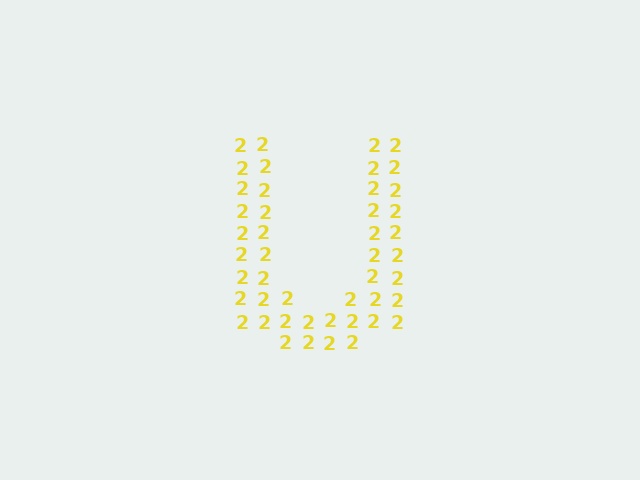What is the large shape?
The large shape is the letter U.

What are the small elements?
The small elements are digit 2's.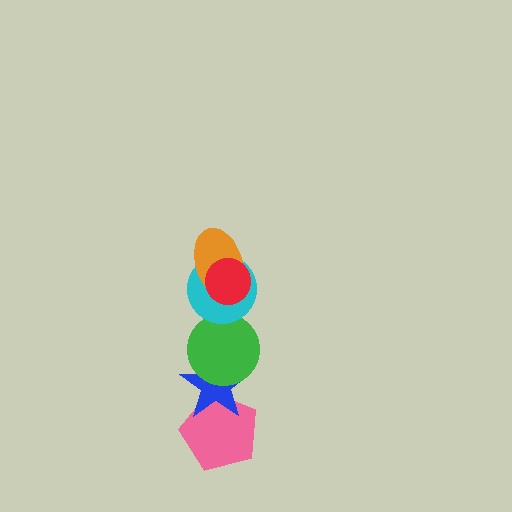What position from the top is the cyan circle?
The cyan circle is 3rd from the top.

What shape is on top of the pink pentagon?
The blue star is on top of the pink pentagon.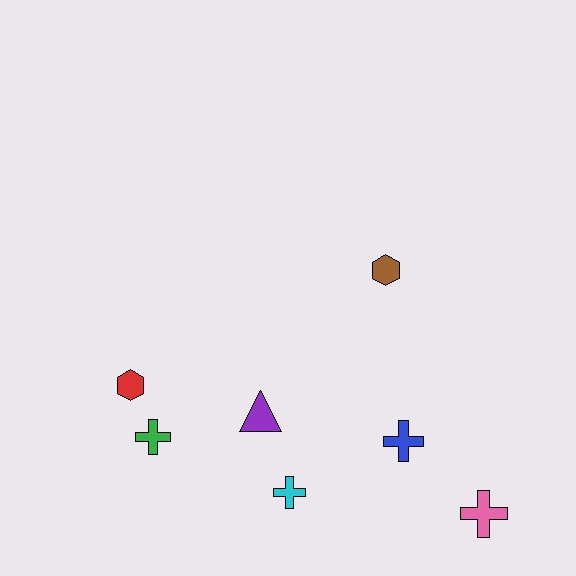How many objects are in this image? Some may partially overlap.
There are 7 objects.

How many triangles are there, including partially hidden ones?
There is 1 triangle.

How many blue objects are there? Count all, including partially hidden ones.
There is 1 blue object.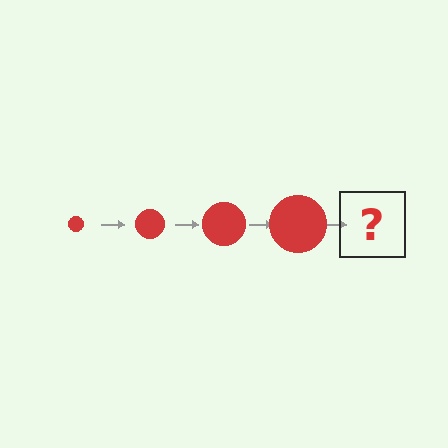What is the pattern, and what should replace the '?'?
The pattern is that the circle gets progressively larger each step. The '?' should be a red circle, larger than the previous one.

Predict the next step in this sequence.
The next step is a red circle, larger than the previous one.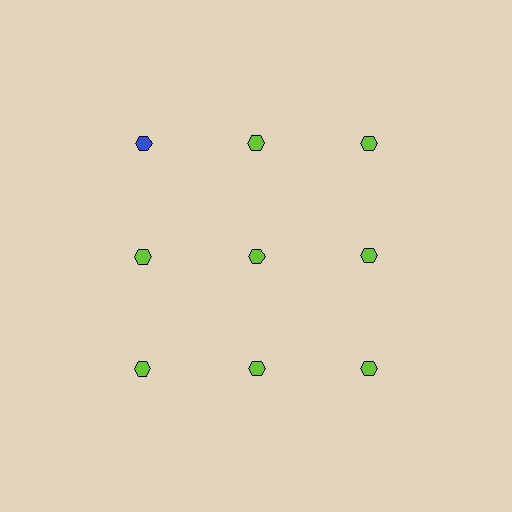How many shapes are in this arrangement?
There are 9 shapes arranged in a grid pattern.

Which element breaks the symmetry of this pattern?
The blue hexagon in the top row, leftmost column breaks the symmetry. All other shapes are lime hexagons.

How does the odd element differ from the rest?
It has a different color: blue instead of lime.